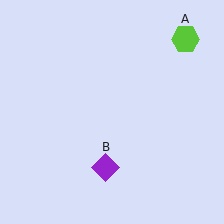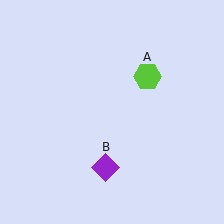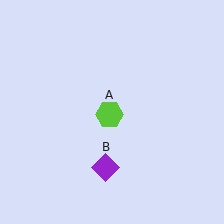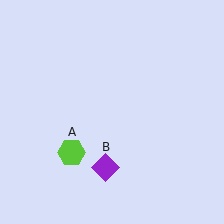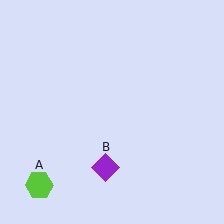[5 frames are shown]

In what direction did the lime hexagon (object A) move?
The lime hexagon (object A) moved down and to the left.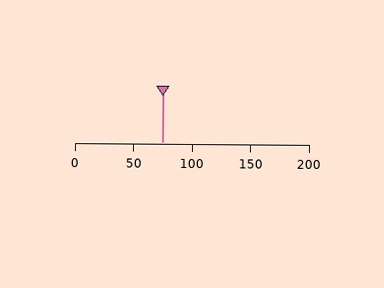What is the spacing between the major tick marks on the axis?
The major ticks are spaced 50 apart.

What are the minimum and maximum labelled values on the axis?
The axis runs from 0 to 200.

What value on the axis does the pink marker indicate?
The marker indicates approximately 75.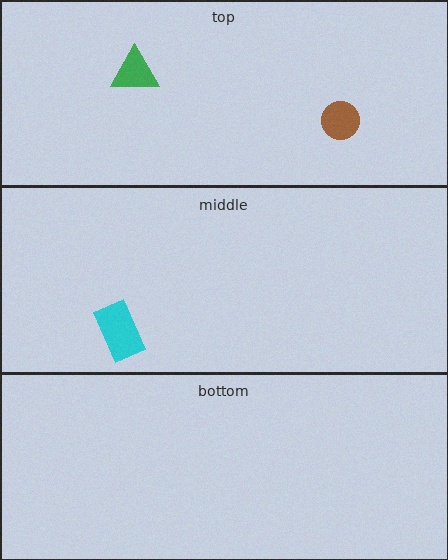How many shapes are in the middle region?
1.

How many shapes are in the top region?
2.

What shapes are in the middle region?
The cyan rectangle.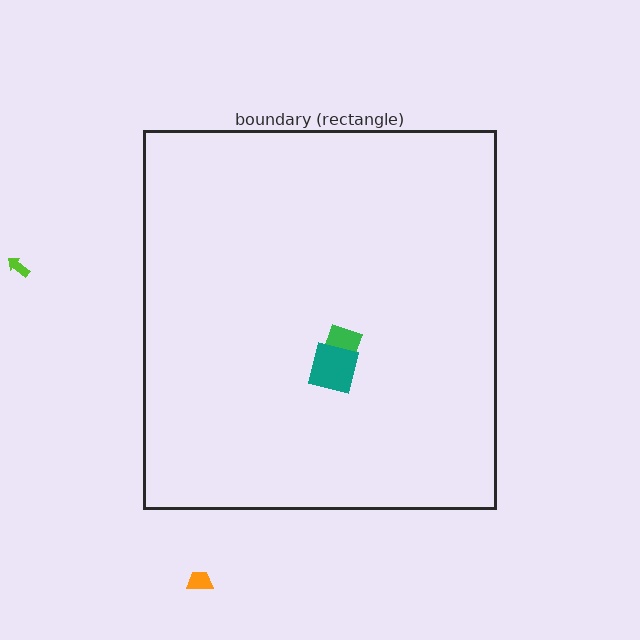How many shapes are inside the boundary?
2 inside, 2 outside.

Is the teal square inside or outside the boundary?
Inside.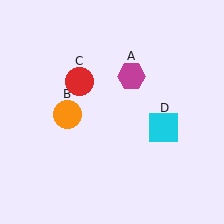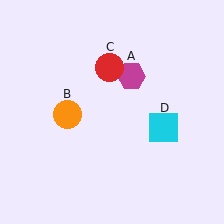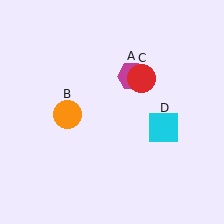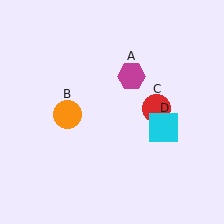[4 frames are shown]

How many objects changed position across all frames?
1 object changed position: red circle (object C).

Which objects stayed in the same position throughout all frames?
Magenta hexagon (object A) and orange circle (object B) and cyan square (object D) remained stationary.